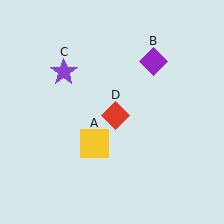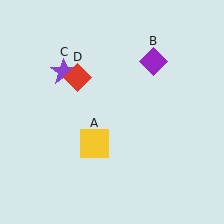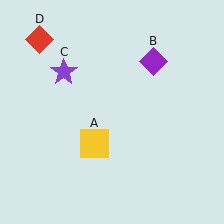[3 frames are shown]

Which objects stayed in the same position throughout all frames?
Yellow square (object A) and purple diamond (object B) and purple star (object C) remained stationary.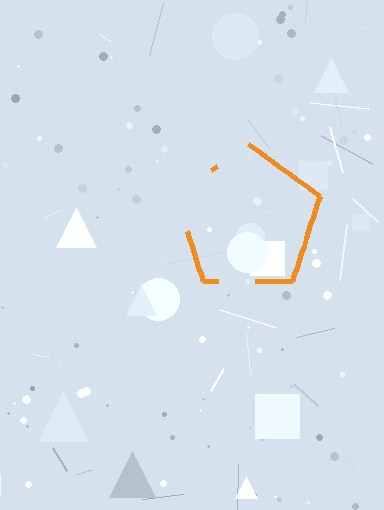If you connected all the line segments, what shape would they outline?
They would outline a pentagon.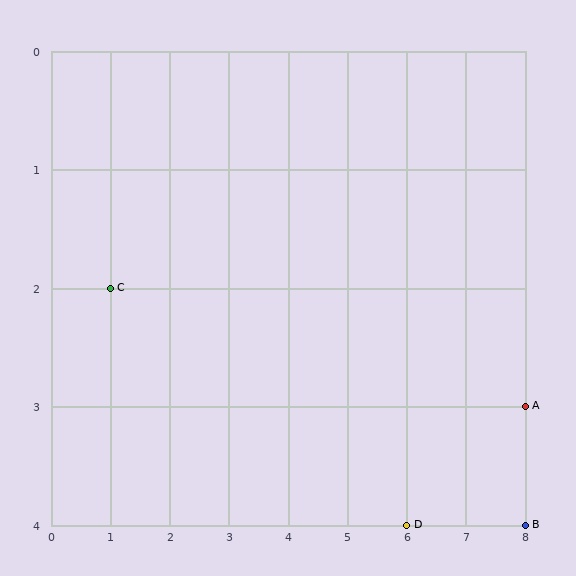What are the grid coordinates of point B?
Point B is at grid coordinates (8, 4).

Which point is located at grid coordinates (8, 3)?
Point A is at (8, 3).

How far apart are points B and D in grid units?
Points B and D are 2 columns apart.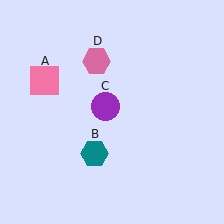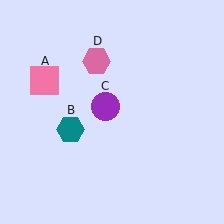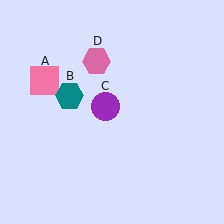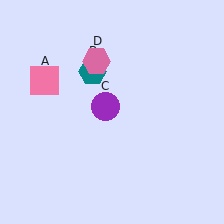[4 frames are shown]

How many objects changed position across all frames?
1 object changed position: teal hexagon (object B).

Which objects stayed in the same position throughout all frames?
Pink square (object A) and purple circle (object C) and pink hexagon (object D) remained stationary.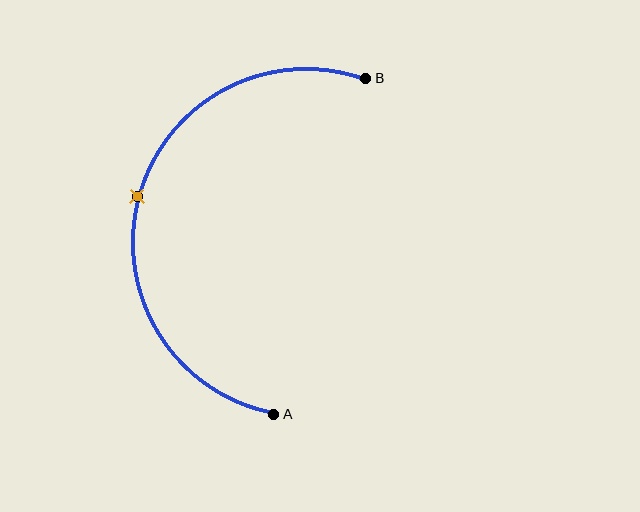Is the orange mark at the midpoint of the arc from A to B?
Yes. The orange mark lies on the arc at equal arc-length from both A and B — it is the arc midpoint.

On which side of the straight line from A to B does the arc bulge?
The arc bulges to the left of the straight line connecting A and B.